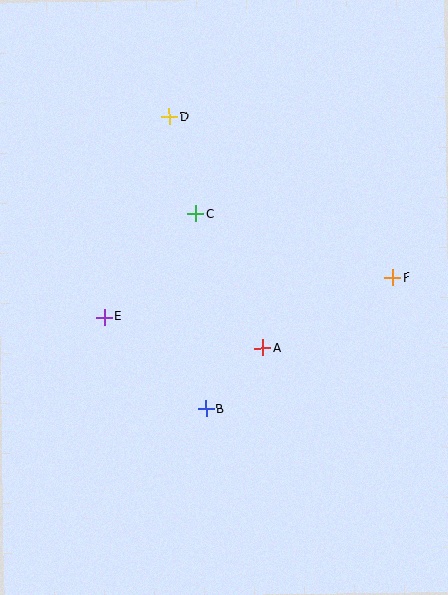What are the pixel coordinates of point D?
Point D is at (169, 116).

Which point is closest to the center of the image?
Point A at (263, 348) is closest to the center.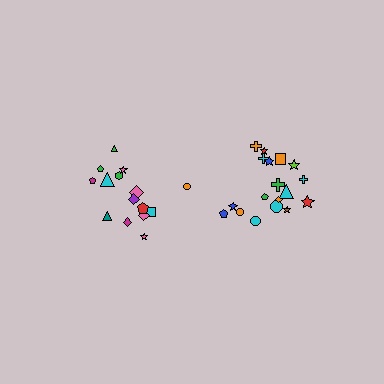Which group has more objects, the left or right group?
The right group.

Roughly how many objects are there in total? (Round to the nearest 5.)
Roughly 35 objects in total.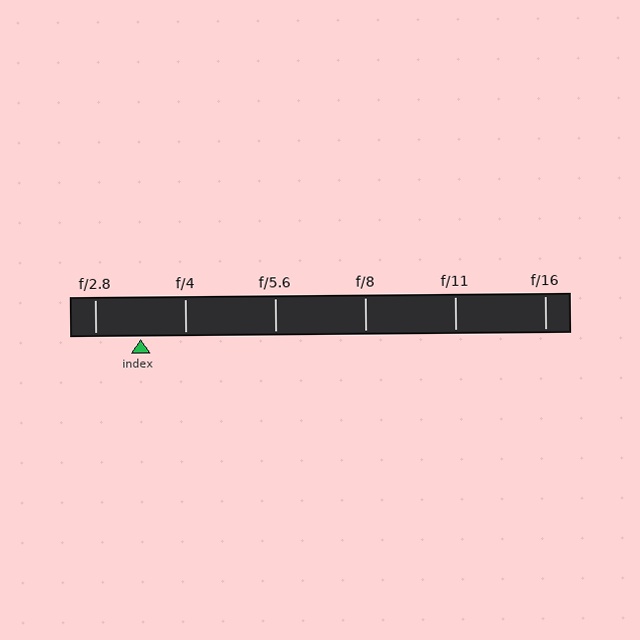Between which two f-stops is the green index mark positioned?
The index mark is between f/2.8 and f/4.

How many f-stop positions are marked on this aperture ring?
There are 6 f-stop positions marked.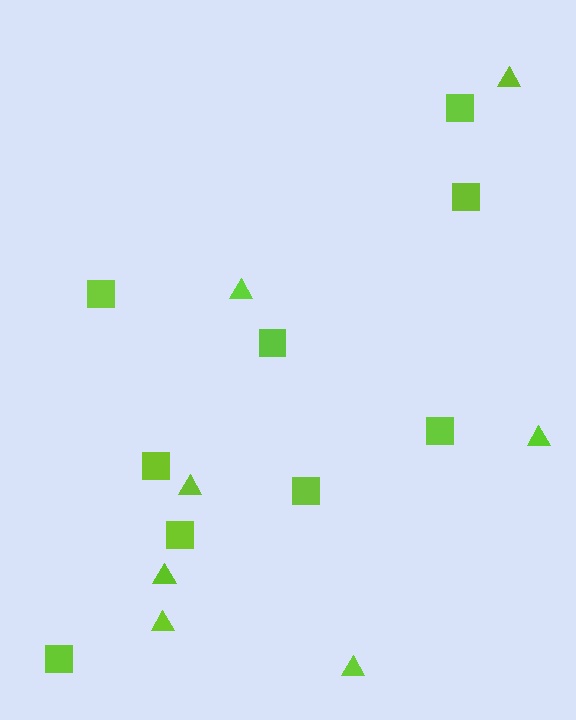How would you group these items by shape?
There are 2 groups: one group of squares (9) and one group of triangles (7).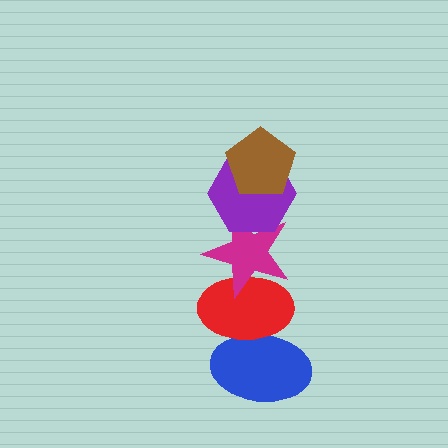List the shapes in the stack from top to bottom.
From top to bottom: the brown pentagon, the purple hexagon, the magenta star, the red ellipse, the blue ellipse.